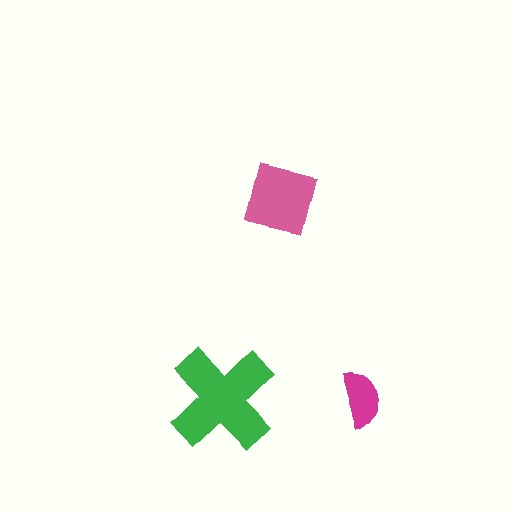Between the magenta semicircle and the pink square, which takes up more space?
The pink square.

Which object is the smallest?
The magenta semicircle.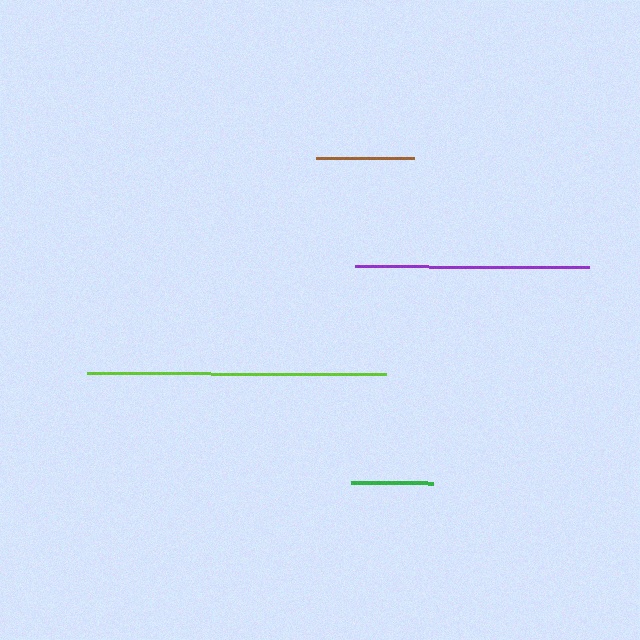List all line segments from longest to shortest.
From longest to shortest: lime, purple, brown, green.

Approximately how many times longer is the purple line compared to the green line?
The purple line is approximately 2.9 times the length of the green line.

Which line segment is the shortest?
The green line is the shortest at approximately 81 pixels.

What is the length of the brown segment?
The brown segment is approximately 98 pixels long.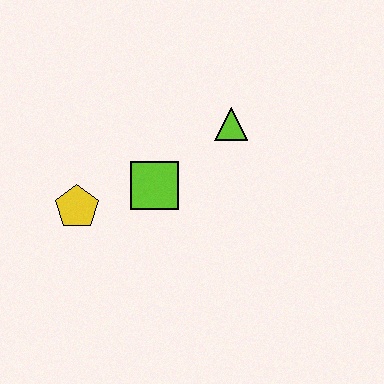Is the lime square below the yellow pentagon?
No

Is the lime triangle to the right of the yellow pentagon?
Yes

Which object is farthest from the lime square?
The lime triangle is farthest from the lime square.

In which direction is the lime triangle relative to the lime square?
The lime triangle is to the right of the lime square.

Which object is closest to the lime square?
The yellow pentagon is closest to the lime square.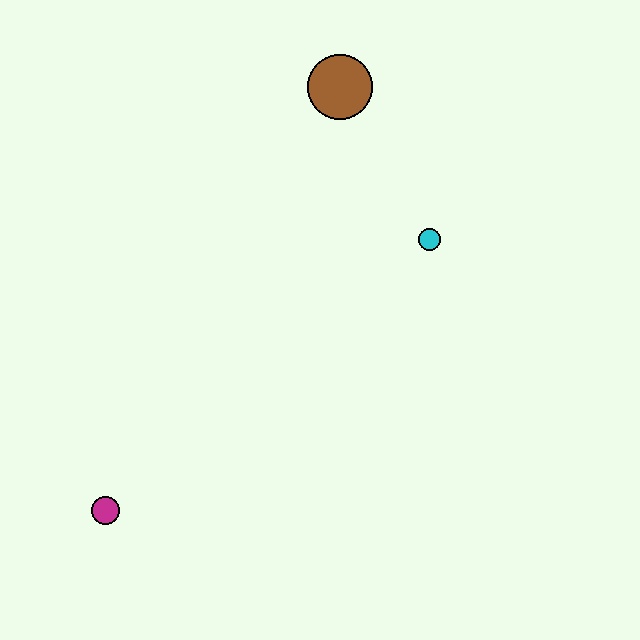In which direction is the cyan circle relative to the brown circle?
The cyan circle is below the brown circle.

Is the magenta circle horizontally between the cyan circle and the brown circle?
No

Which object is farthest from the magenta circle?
The brown circle is farthest from the magenta circle.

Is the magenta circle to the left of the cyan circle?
Yes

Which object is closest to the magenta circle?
The cyan circle is closest to the magenta circle.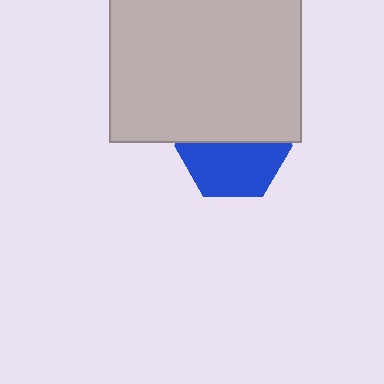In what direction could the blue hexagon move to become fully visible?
The blue hexagon could move down. That would shift it out from behind the light gray square entirely.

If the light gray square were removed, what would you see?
You would see the complete blue hexagon.